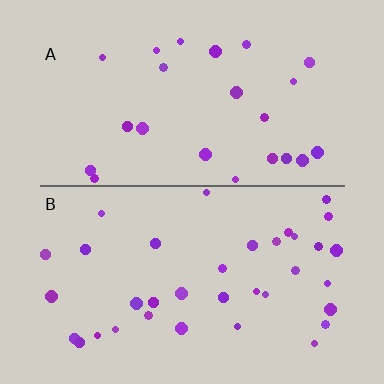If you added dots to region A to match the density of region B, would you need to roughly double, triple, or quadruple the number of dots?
Approximately double.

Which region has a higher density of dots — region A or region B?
B (the bottom).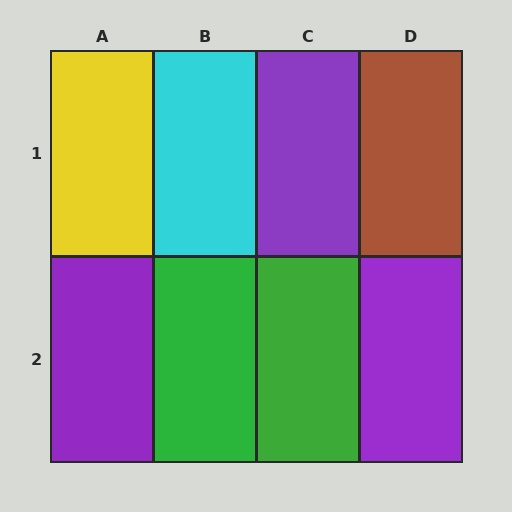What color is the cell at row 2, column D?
Purple.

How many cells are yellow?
1 cell is yellow.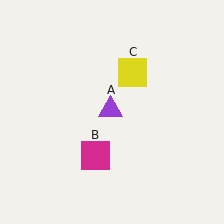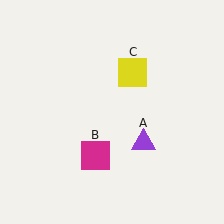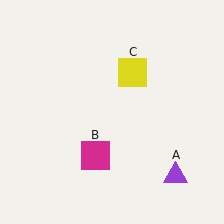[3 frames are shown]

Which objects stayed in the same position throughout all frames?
Magenta square (object B) and yellow square (object C) remained stationary.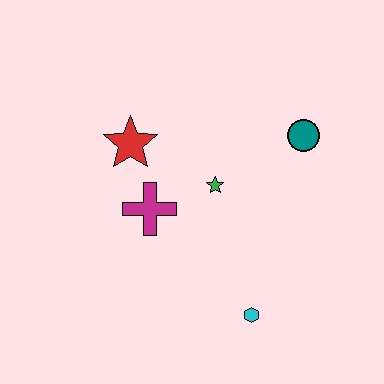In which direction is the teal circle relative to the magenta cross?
The teal circle is to the right of the magenta cross.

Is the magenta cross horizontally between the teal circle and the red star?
Yes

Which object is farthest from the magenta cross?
The teal circle is farthest from the magenta cross.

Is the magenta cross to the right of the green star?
No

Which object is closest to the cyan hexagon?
The green star is closest to the cyan hexagon.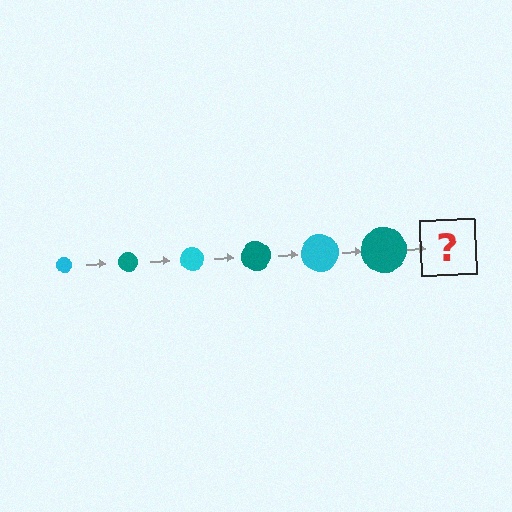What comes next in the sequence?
The next element should be a cyan circle, larger than the previous one.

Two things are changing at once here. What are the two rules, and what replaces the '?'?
The two rules are that the circle grows larger each step and the color cycles through cyan and teal. The '?' should be a cyan circle, larger than the previous one.